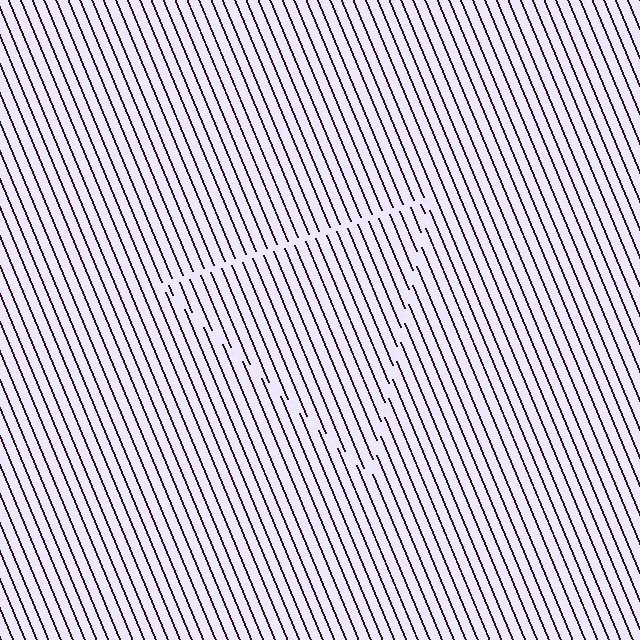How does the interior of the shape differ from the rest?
The interior of the shape contains the same grating, shifted by half a period — the contour is defined by the phase discontinuity where line-ends from the inner and outer gratings abut.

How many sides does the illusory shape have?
3 sides — the line-ends trace a triangle.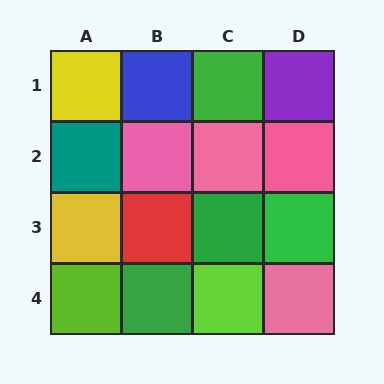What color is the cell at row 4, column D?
Pink.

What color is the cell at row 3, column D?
Green.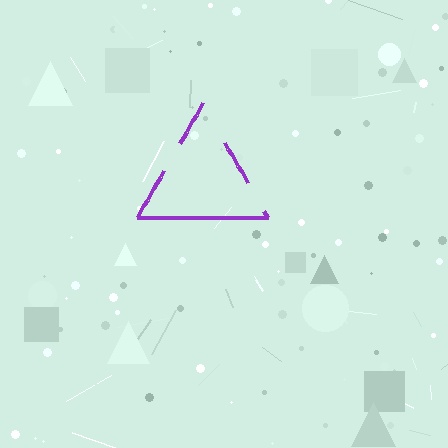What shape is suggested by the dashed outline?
The dashed outline suggests a triangle.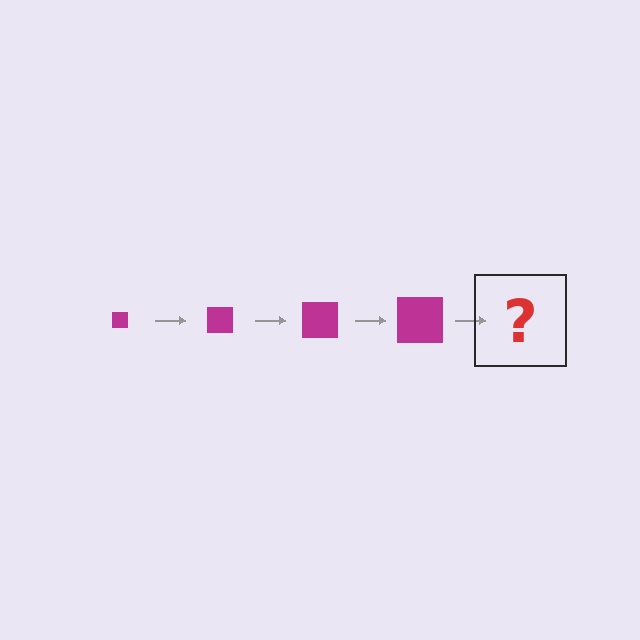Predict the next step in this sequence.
The next step is a magenta square, larger than the previous one.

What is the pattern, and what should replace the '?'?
The pattern is that the square gets progressively larger each step. The '?' should be a magenta square, larger than the previous one.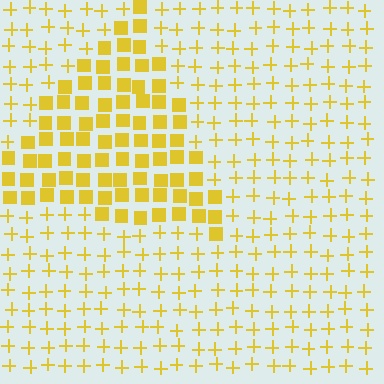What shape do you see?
I see a triangle.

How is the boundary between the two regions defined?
The boundary is defined by a change in element shape: squares inside vs. plus signs outside. All elements share the same color and spacing.